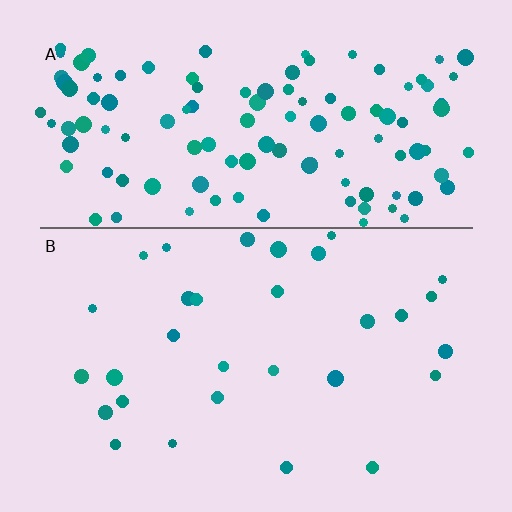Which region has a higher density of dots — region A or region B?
A (the top).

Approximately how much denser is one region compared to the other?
Approximately 3.9× — region A over region B.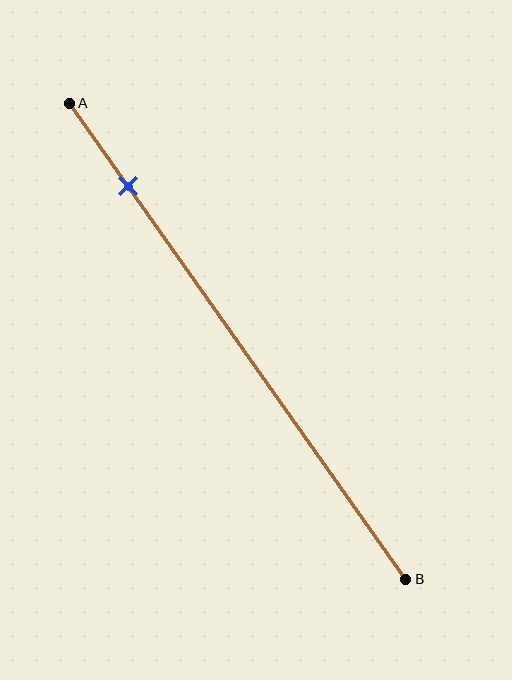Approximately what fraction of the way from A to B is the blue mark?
The blue mark is approximately 15% of the way from A to B.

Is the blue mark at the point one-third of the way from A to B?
No, the mark is at about 15% from A, not at the 33% one-third point.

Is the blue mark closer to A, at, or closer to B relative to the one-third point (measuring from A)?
The blue mark is closer to point A than the one-third point of segment AB.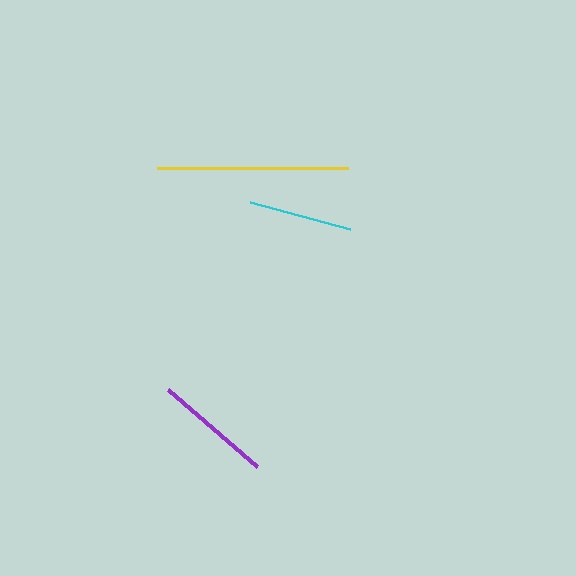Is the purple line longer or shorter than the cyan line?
The purple line is longer than the cyan line.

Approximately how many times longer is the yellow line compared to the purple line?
The yellow line is approximately 1.6 times the length of the purple line.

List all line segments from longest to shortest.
From longest to shortest: yellow, purple, cyan.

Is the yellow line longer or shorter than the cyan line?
The yellow line is longer than the cyan line.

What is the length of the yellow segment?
The yellow segment is approximately 191 pixels long.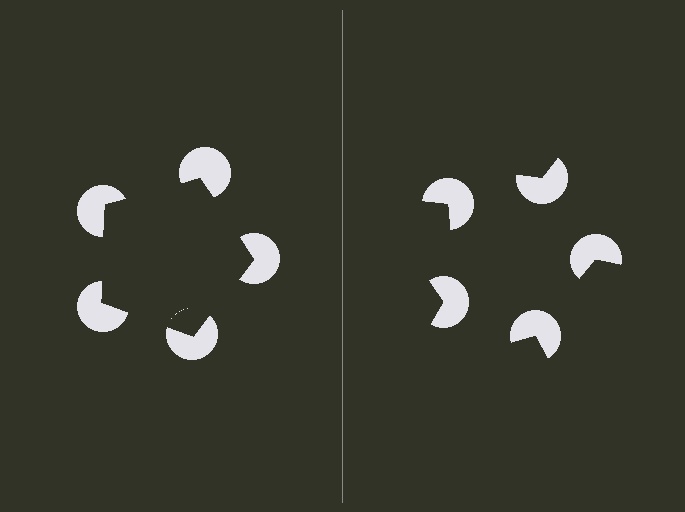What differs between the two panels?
The pac-man discs are positioned identically on both sides; only the wedge orientations differ. On the left they align to a pentagon; on the right they are misaligned.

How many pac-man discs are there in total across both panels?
10 — 5 on each side.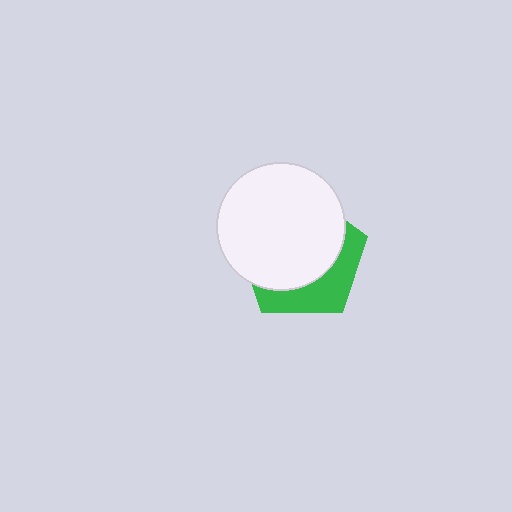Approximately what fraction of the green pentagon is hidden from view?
Roughly 66% of the green pentagon is hidden behind the white circle.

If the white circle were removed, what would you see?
You would see the complete green pentagon.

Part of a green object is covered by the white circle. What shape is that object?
It is a pentagon.